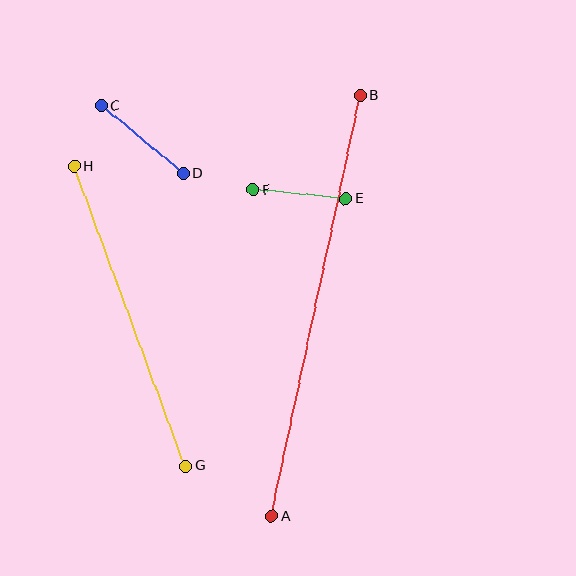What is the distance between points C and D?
The distance is approximately 106 pixels.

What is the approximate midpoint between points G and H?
The midpoint is at approximately (130, 316) pixels.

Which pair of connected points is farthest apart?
Points A and B are farthest apart.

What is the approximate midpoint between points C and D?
The midpoint is at approximately (142, 139) pixels.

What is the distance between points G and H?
The distance is approximately 320 pixels.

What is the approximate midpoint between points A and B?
The midpoint is at approximately (316, 306) pixels.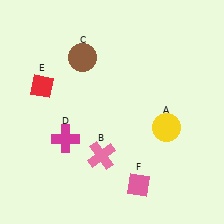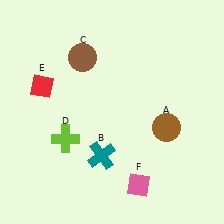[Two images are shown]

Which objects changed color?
A changed from yellow to brown. B changed from pink to teal. D changed from magenta to lime.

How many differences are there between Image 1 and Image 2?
There are 3 differences between the two images.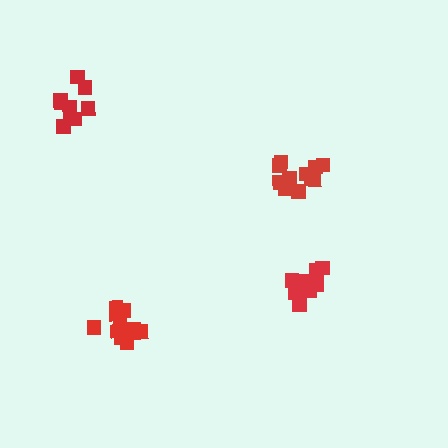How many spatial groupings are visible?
There are 4 spatial groupings.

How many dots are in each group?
Group 1: 9 dots, Group 2: 12 dots, Group 3: 10 dots, Group 4: 12 dots (43 total).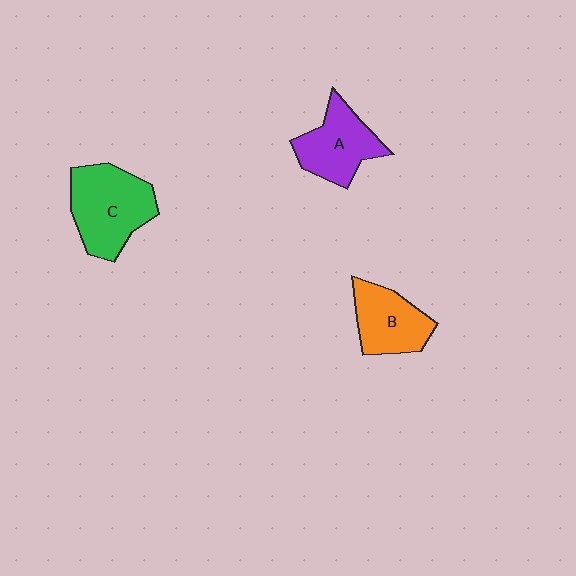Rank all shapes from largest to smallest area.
From largest to smallest: C (green), A (purple), B (orange).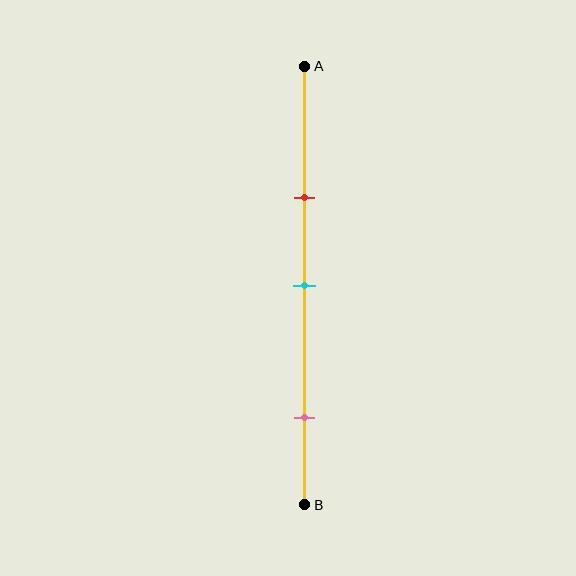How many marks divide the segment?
There are 3 marks dividing the segment.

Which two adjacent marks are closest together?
The red and cyan marks are the closest adjacent pair.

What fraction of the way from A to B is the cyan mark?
The cyan mark is approximately 50% (0.5) of the way from A to B.